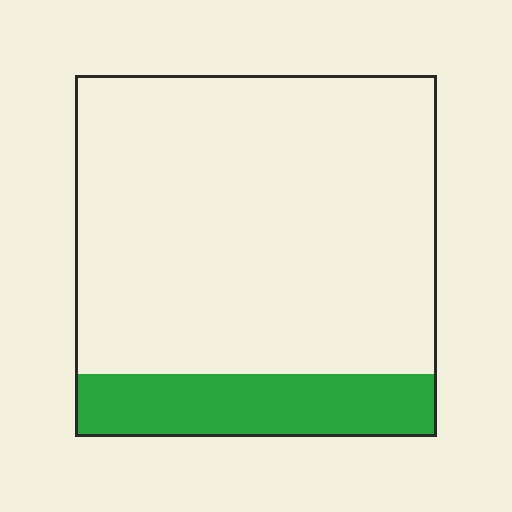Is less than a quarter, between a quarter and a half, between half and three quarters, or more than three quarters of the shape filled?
Less than a quarter.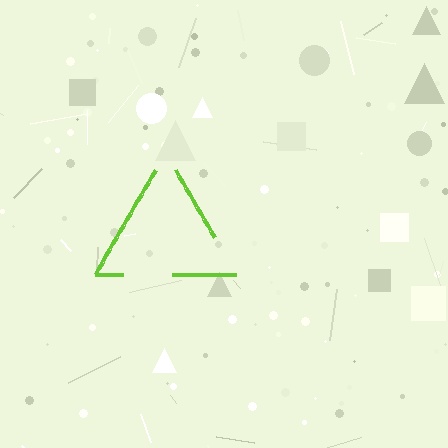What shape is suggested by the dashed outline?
The dashed outline suggests a triangle.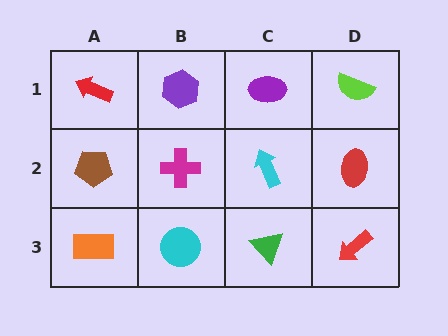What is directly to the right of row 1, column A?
A purple hexagon.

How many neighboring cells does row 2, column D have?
3.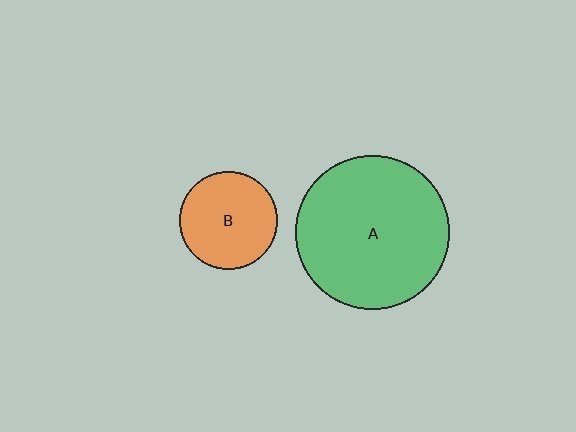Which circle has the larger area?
Circle A (green).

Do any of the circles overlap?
No, none of the circles overlap.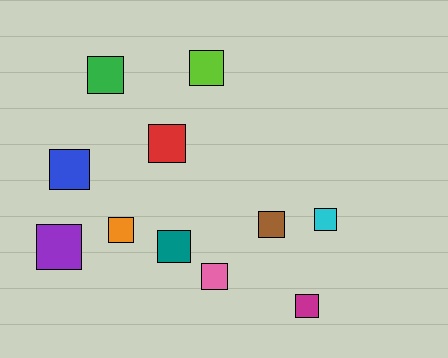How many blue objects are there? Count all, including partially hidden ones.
There is 1 blue object.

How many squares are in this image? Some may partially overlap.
There are 11 squares.